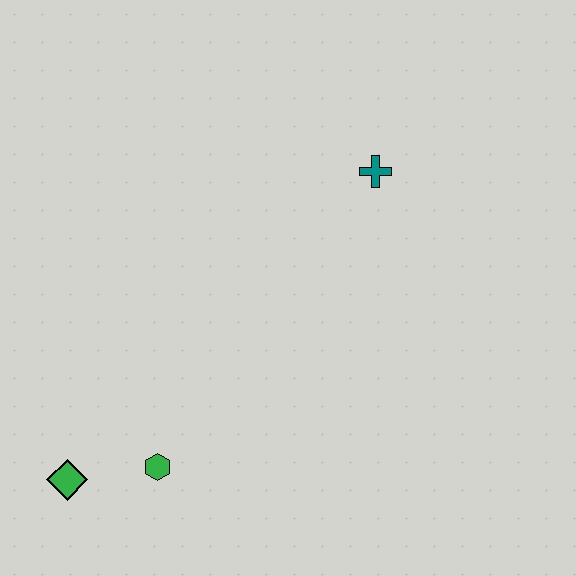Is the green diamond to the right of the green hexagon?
No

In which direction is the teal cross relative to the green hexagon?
The teal cross is above the green hexagon.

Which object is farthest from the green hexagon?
The teal cross is farthest from the green hexagon.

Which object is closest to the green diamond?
The green hexagon is closest to the green diamond.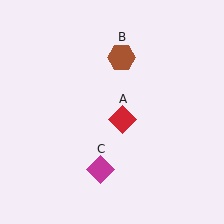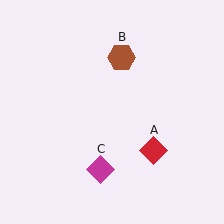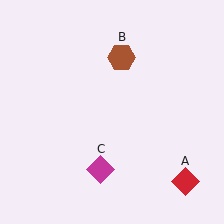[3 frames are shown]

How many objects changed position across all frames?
1 object changed position: red diamond (object A).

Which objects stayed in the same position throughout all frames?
Brown hexagon (object B) and magenta diamond (object C) remained stationary.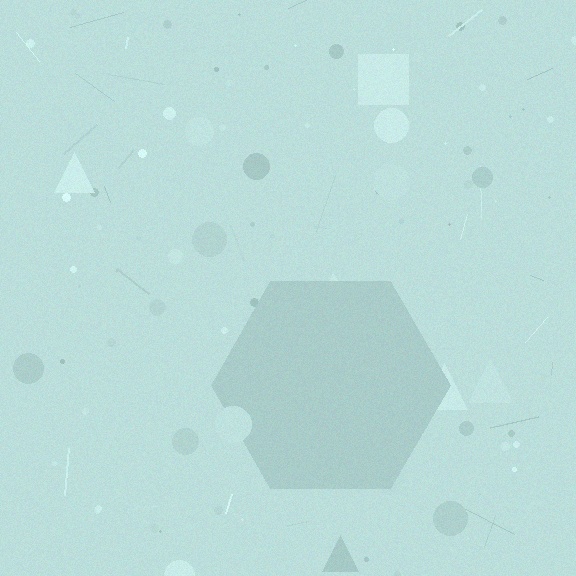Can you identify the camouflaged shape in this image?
The camouflaged shape is a hexagon.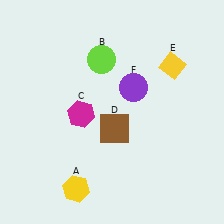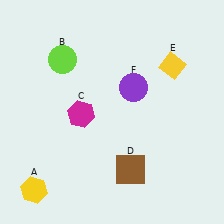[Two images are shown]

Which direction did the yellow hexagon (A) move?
The yellow hexagon (A) moved left.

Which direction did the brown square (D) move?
The brown square (D) moved down.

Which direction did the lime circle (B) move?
The lime circle (B) moved left.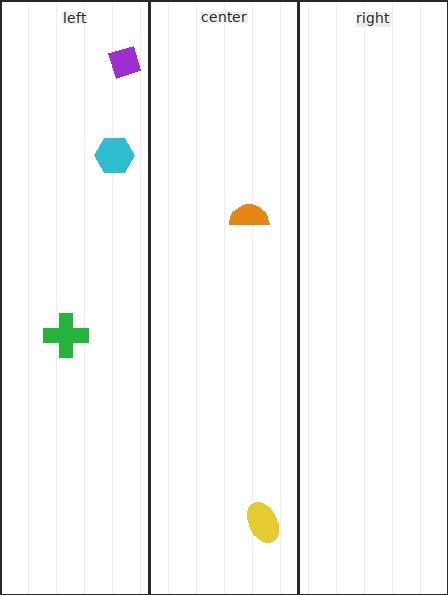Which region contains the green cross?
The left region.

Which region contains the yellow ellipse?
The center region.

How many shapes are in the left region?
3.